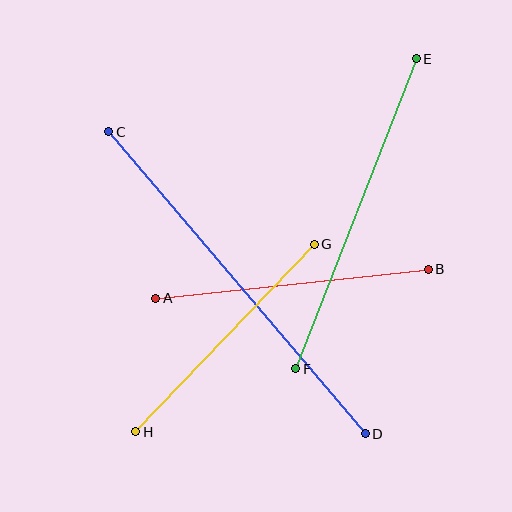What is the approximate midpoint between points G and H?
The midpoint is at approximately (225, 338) pixels.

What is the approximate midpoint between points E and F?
The midpoint is at approximately (356, 214) pixels.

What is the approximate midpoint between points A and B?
The midpoint is at approximately (292, 284) pixels.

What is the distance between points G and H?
The distance is approximately 259 pixels.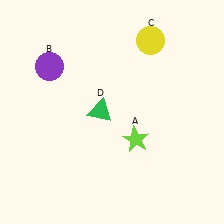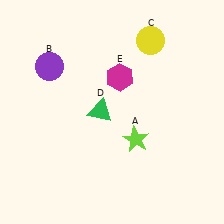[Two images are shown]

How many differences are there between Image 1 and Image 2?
There is 1 difference between the two images.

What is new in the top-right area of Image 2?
A magenta hexagon (E) was added in the top-right area of Image 2.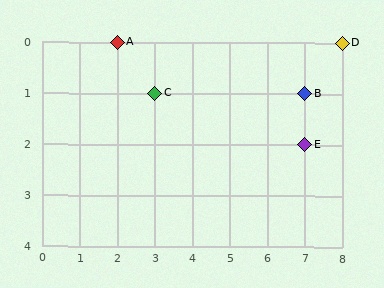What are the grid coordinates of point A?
Point A is at grid coordinates (2, 0).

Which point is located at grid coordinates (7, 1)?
Point B is at (7, 1).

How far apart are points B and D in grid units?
Points B and D are 1 column and 1 row apart (about 1.4 grid units diagonally).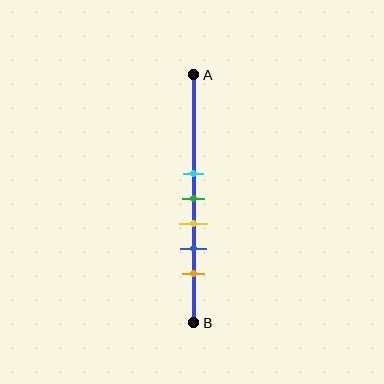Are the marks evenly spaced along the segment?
Yes, the marks are approximately evenly spaced.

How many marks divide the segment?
There are 5 marks dividing the segment.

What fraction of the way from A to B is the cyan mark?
The cyan mark is approximately 40% (0.4) of the way from A to B.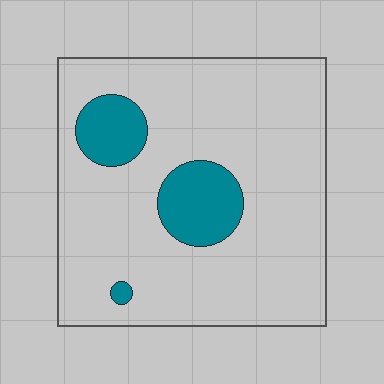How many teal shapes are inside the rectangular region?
3.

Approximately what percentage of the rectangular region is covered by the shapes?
Approximately 15%.